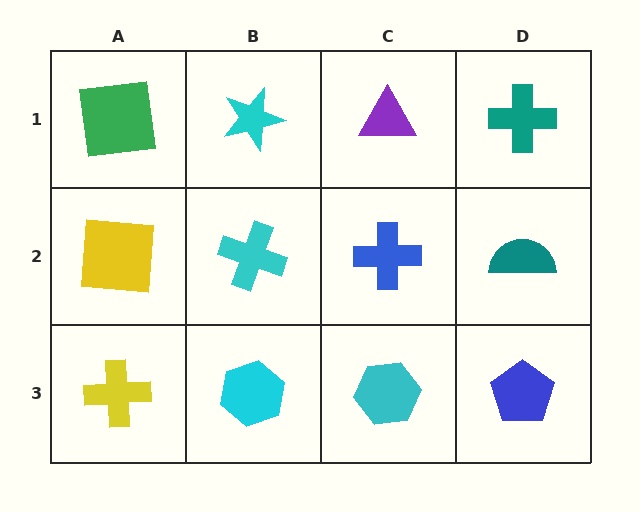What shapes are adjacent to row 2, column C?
A purple triangle (row 1, column C), a cyan hexagon (row 3, column C), a cyan cross (row 2, column B), a teal semicircle (row 2, column D).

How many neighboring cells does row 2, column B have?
4.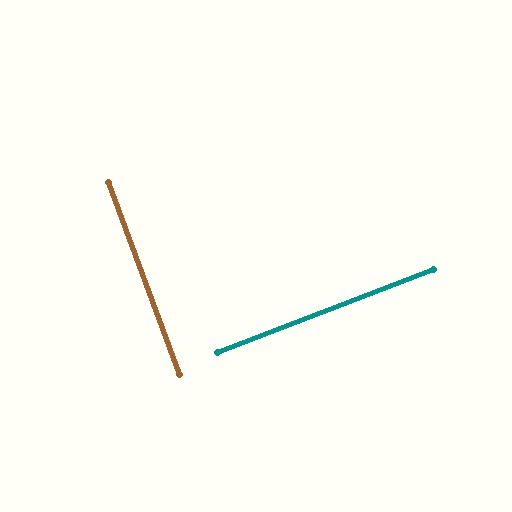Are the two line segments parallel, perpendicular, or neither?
Perpendicular — they meet at approximately 89°.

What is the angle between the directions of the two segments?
Approximately 89 degrees.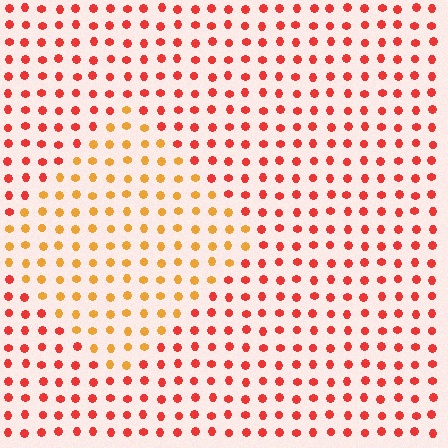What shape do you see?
I see a diamond.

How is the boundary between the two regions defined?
The boundary is defined purely by a slight shift in hue (about 36 degrees). Spacing, size, and orientation are identical on both sides.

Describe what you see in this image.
The image is filled with small red elements in a uniform arrangement. A diamond-shaped region is visible where the elements are tinted to a slightly different hue, forming a subtle color boundary.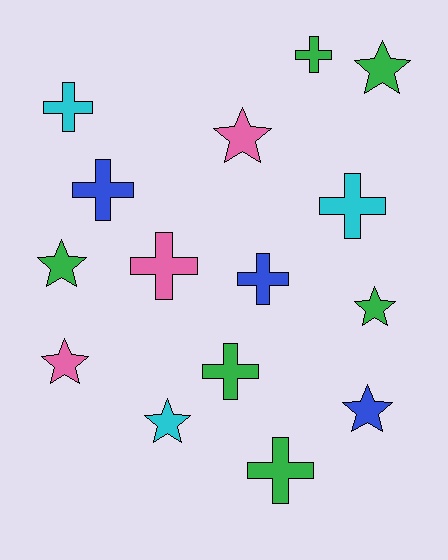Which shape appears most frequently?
Cross, with 8 objects.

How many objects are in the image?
There are 15 objects.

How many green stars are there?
There are 3 green stars.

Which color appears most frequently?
Green, with 6 objects.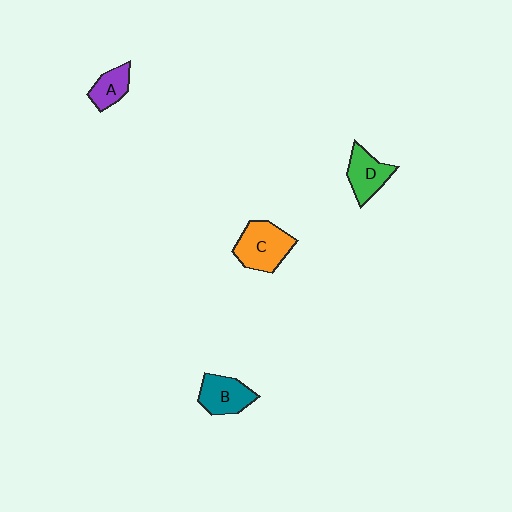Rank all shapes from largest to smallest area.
From largest to smallest: C (orange), B (teal), D (green), A (purple).